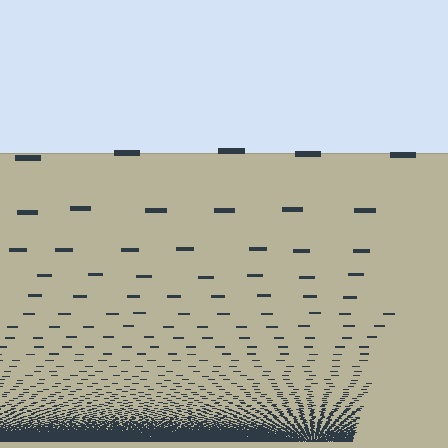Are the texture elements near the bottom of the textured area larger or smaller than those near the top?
Smaller. The gradient is inverted — elements near the bottom are smaller and denser.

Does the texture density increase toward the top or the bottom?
Density increases toward the bottom.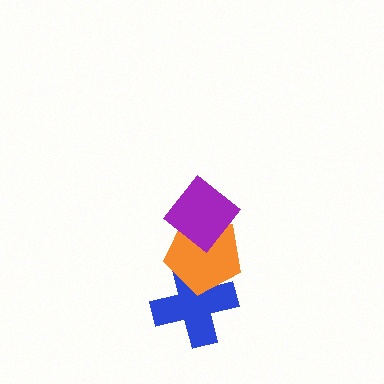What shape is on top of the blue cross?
The orange pentagon is on top of the blue cross.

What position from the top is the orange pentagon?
The orange pentagon is 2nd from the top.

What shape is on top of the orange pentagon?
The purple diamond is on top of the orange pentagon.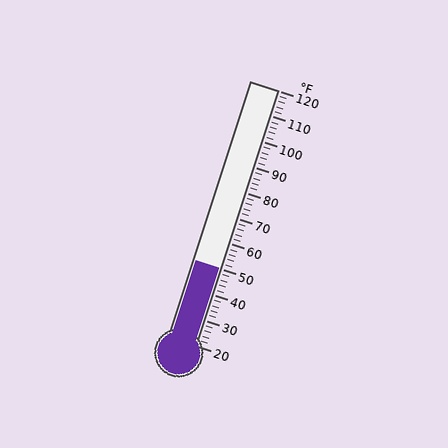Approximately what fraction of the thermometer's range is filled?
The thermometer is filled to approximately 30% of its range.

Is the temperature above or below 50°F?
The temperature is at 50°F.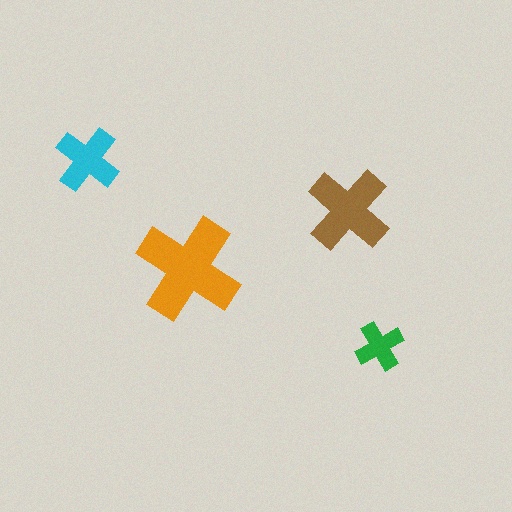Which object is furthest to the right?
The green cross is rightmost.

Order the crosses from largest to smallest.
the orange one, the brown one, the cyan one, the green one.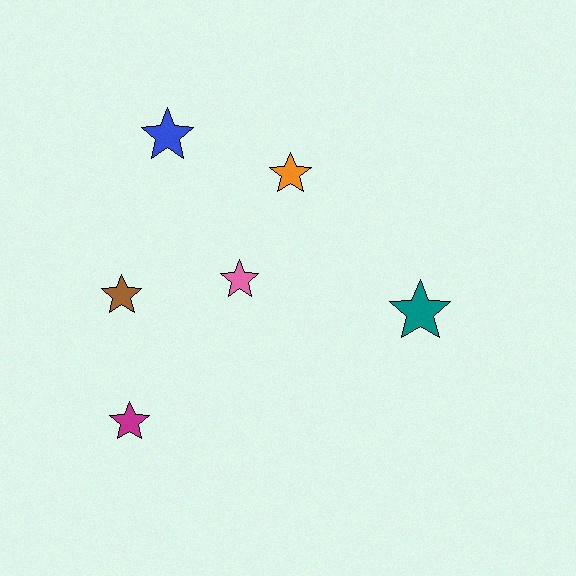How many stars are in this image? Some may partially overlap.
There are 6 stars.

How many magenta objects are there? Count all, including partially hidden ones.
There is 1 magenta object.